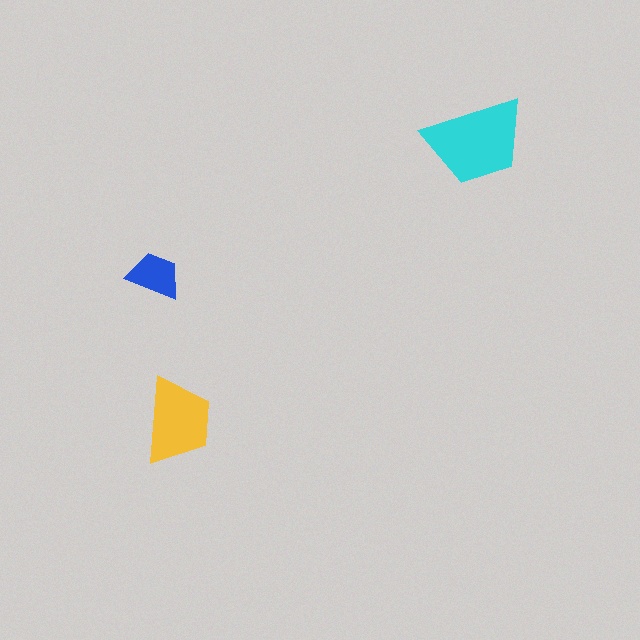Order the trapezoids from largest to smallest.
the cyan one, the yellow one, the blue one.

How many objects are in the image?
There are 3 objects in the image.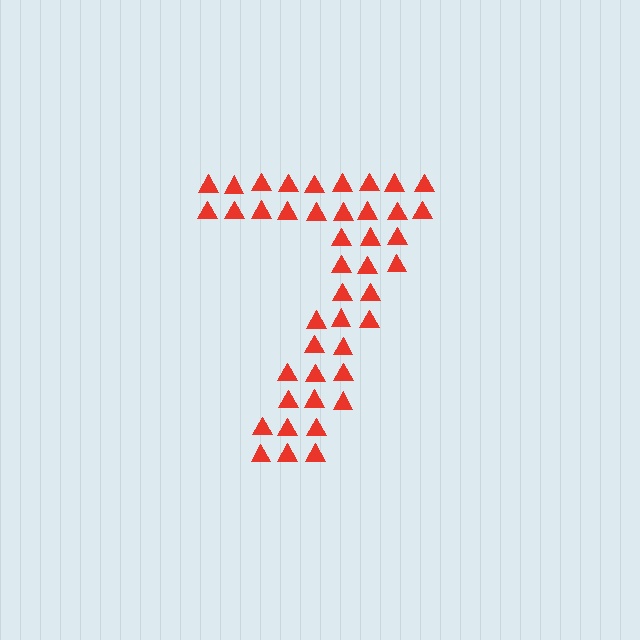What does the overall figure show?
The overall figure shows the digit 7.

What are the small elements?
The small elements are triangles.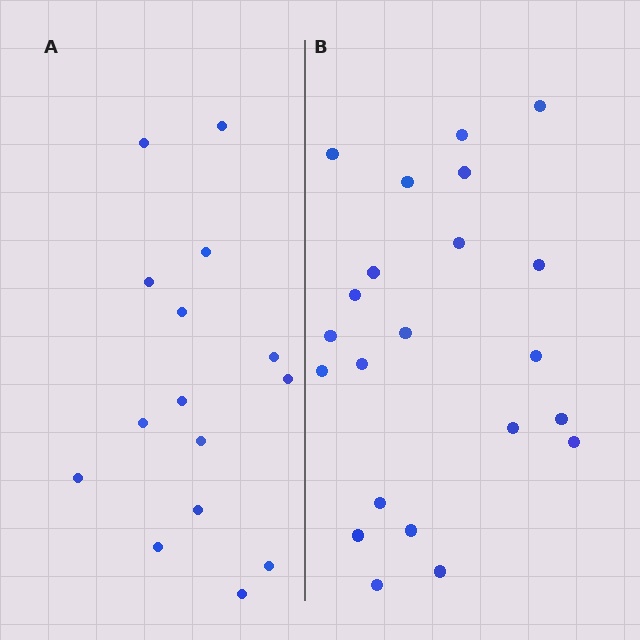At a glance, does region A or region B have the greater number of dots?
Region B (the right region) has more dots.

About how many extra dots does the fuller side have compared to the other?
Region B has roughly 8 or so more dots than region A.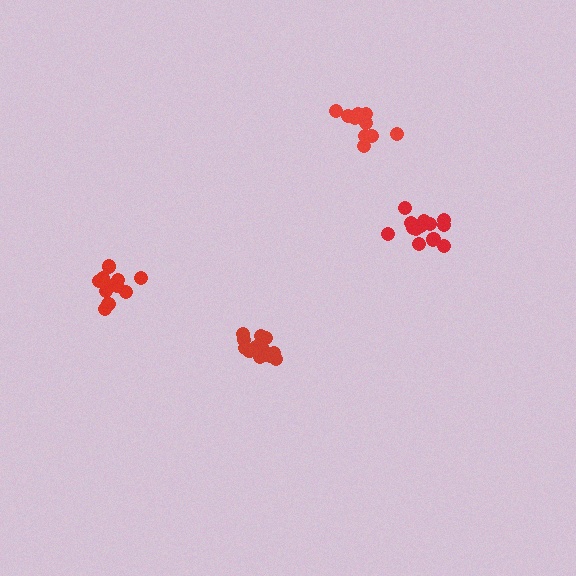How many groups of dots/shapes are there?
There are 4 groups.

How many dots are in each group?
Group 1: 14 dots, Group 2: 11 dots, Group 3: 14 dots, Group 4: 11 dots (50 total).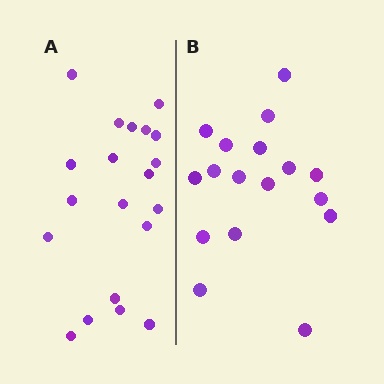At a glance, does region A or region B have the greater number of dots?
Region A (the left region) has more dots.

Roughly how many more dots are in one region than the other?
Region A has just a few more — roughly 2 or 3 more dots than region B.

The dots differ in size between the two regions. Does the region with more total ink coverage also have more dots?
No. Region B has more total ink coverage because its dots are larger, but region A actually contains more individual dots. Total area can be misleading — the number of items is what matters here.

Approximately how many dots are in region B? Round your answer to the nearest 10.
About 20 dots. (The exact count is 17, which rounds to 20.)